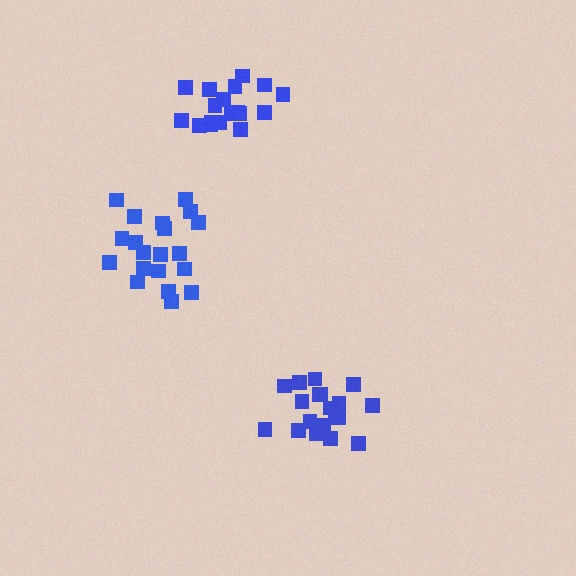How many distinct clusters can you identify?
There are 3 distinct clusters.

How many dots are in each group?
Group 1: 21 dots, Group 2: 19 dots, Group 3: 21 dots (61 total).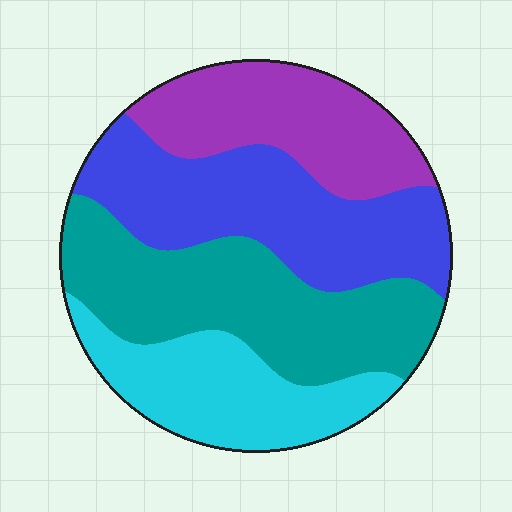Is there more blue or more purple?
Blue.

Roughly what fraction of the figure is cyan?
Cyan takes up between a sixth and a third of the figure.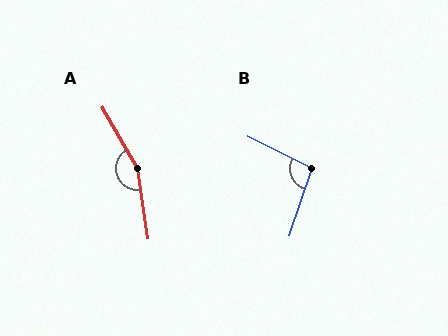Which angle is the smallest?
B, at approximately 99 degrees.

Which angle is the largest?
A, at approximately 159 degrees.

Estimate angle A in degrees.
Approximately 159 degrees.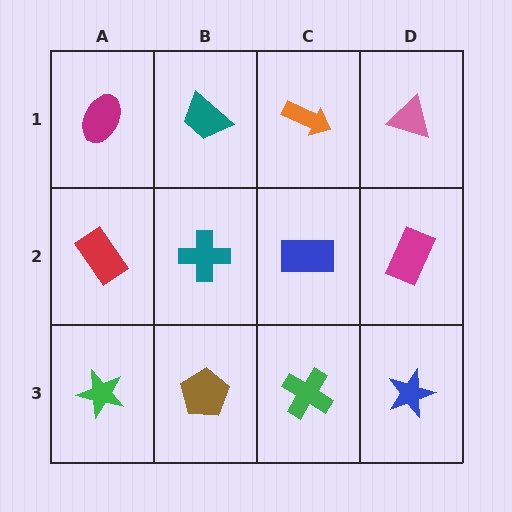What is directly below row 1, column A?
A red rectangle.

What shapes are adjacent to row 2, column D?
A pink triangle (row 1, column D), a blue star (row 3, column D), a blue rectangle (row 2, column C).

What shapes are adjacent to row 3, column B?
A teal cross (row 2, column B), a green star (row 3, column A), a green cross (row 3, column C).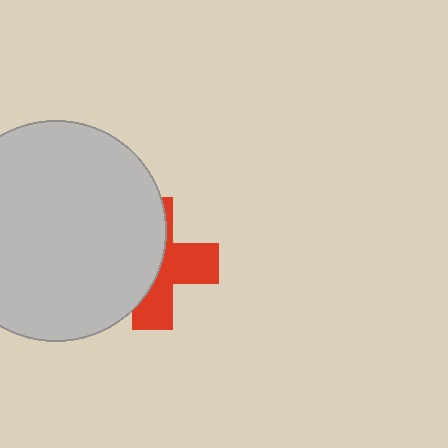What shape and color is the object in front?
The object in front is a light gray circle.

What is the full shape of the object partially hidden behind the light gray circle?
The partially hidden object is a red cross.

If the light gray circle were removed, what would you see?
You would see the complete red cross.